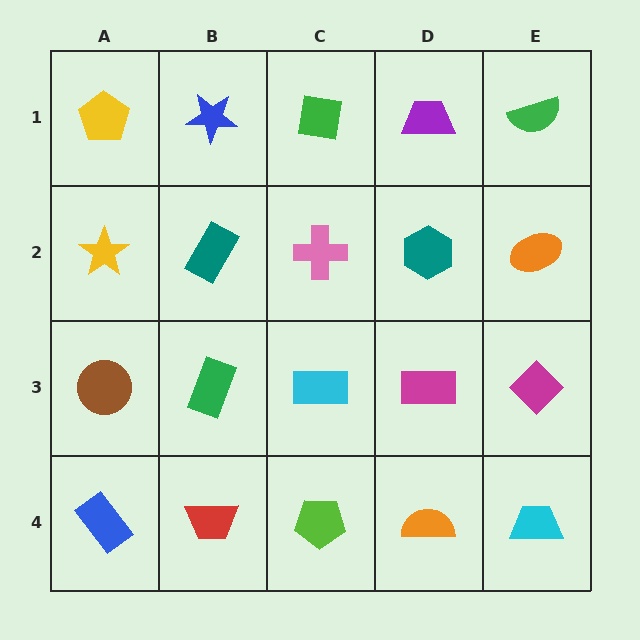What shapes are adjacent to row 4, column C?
A cyan rectangle (row 3, column C), a red trapezoid (row 4, column B), an orange semicircle (row 4, column D).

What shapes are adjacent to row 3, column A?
A yellow star (row 2, column A), a blue rectangle (row 4, column A), a green rectangle (row 3, column B).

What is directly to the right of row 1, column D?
A green semicircle.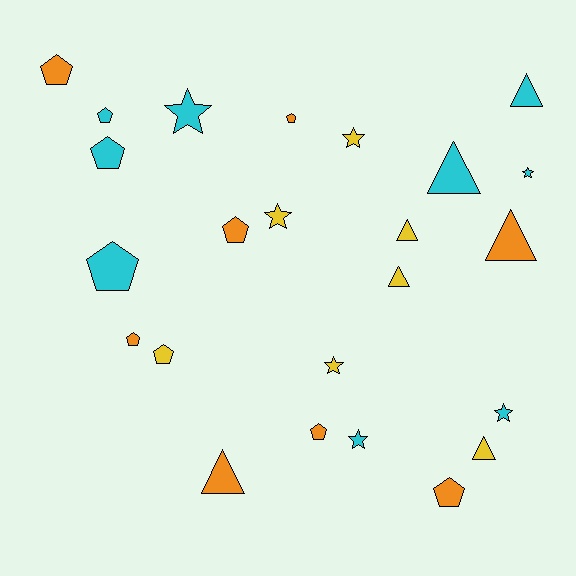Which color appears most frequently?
Cyan, with 9 objects.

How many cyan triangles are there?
There are 2 cyan triangles.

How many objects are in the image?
There are 24 objects.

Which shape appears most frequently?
Pentagon, with 10 objects.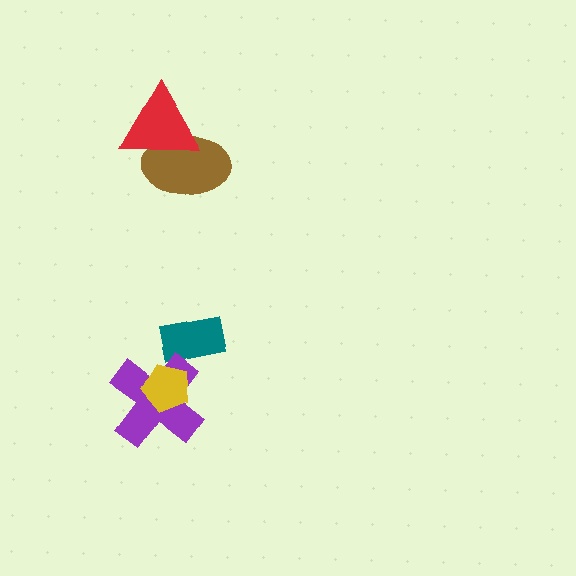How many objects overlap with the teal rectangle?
1 object overlaps with the teal rectangle.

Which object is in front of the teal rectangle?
The purple cross is in front of the teal rectangle.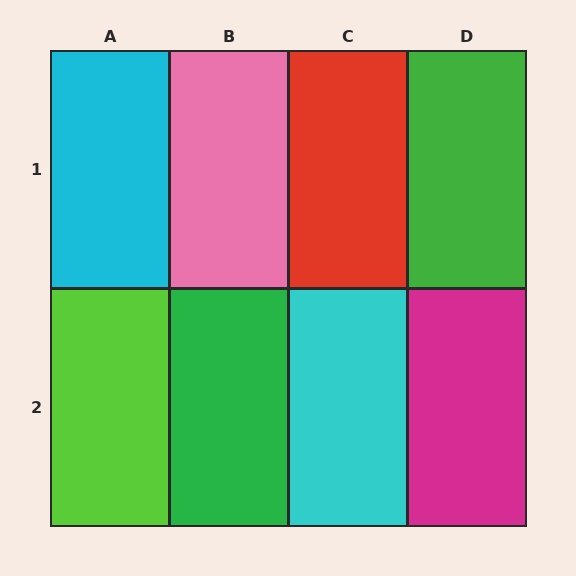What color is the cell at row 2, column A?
Lime.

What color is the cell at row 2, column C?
Cyan.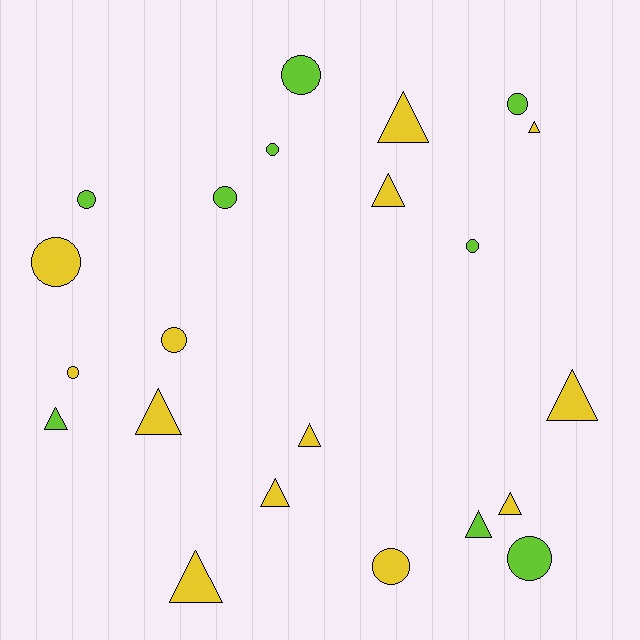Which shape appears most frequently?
Circle, with 11 objects.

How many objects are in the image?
There are 22 objects.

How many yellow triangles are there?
There are 9 yellow triangles.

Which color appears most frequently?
Yellow, with 13 objects.